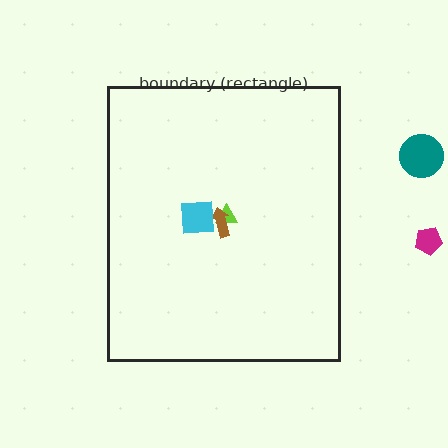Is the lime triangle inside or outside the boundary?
Inside.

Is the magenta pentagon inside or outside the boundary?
Outside.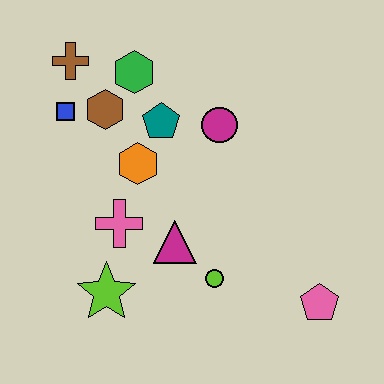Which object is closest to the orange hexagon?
The teal pentagon is closest to the orange hexagon.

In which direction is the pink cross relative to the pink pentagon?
The pink cross is to the left of the pink pentagon.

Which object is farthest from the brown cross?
The pink pentagon is farthest from the brown cross.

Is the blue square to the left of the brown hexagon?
Yes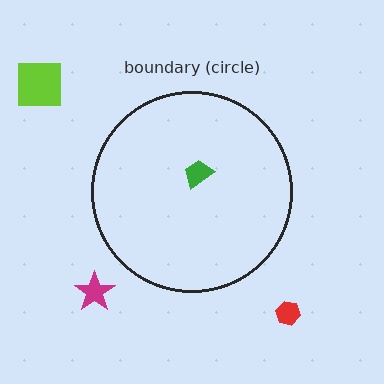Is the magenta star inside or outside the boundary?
Outside.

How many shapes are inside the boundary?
1 inside, 3 outside.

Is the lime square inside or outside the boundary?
Outside.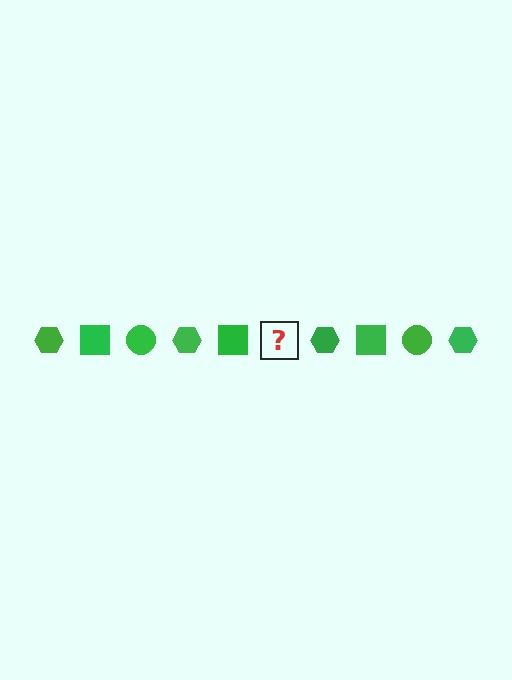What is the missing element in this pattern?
The missing element is a green circle.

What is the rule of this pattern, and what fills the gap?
The rule is that the pattern cycles through hexagon, square, circle shapes in green. The gap should be filled with a green circle.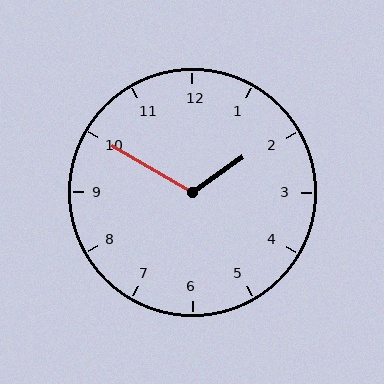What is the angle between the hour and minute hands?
Approximately 115 degrees.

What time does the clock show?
1:50.